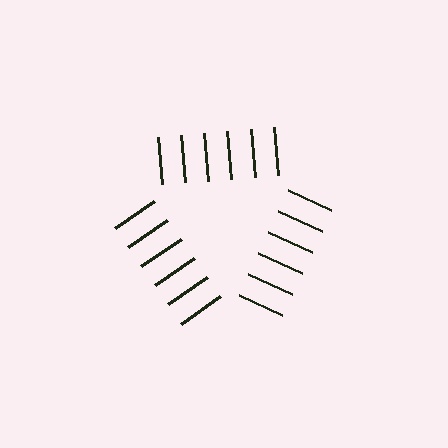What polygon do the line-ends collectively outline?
An illusory triangle — the line segments terminate on its edges but no continuous stroke is drawn.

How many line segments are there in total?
18 — 6 along each of the 3 edges.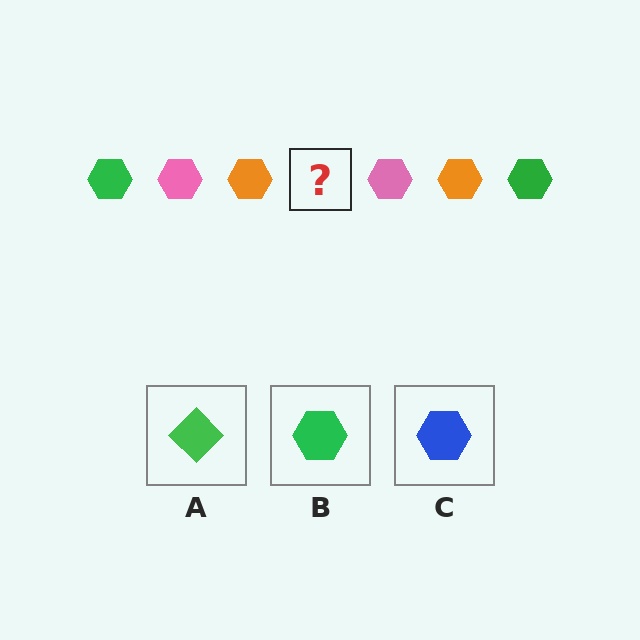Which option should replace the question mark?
Option B.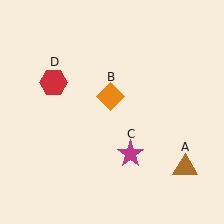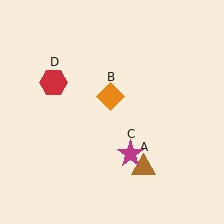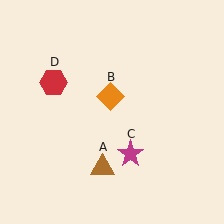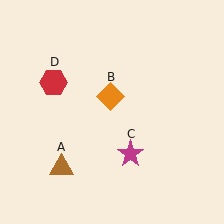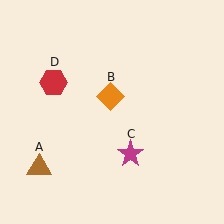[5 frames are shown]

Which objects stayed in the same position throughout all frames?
Orange diamond (object B) and magenta star (object C) and red hexagon (object D) remained stationary.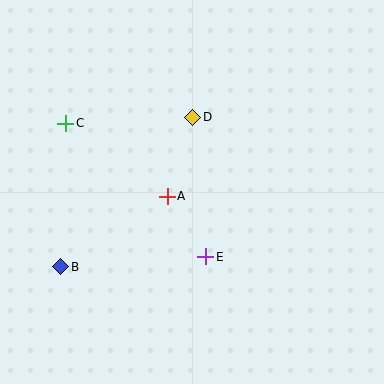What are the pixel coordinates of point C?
Point C is at (66, 123).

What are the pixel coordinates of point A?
Point A is at (167, 196).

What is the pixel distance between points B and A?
The distance between B and A is 128 pixels.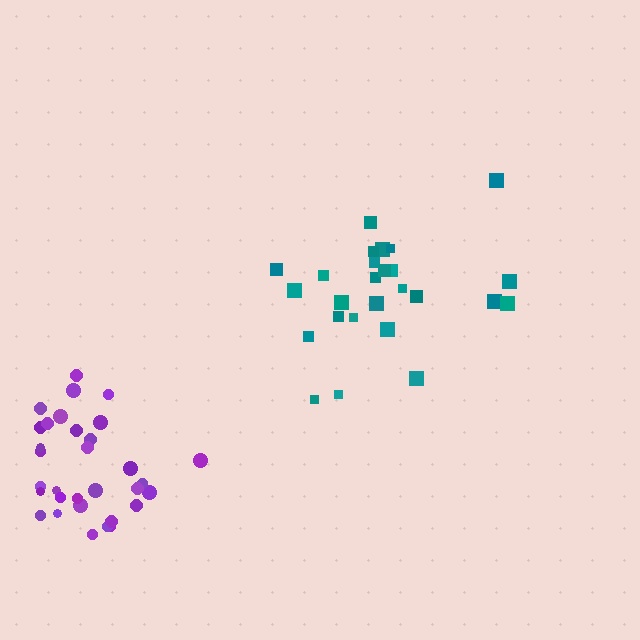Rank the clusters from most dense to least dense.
purple, teal.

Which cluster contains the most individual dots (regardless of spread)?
Purple (32).